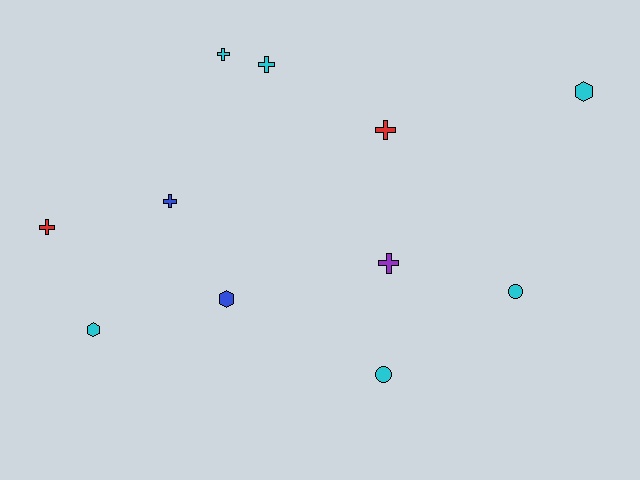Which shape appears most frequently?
Cross, with 6 objects.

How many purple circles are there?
There are no purple circles.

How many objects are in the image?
There are 11 objects.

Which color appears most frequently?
Cyan, with 6 objects.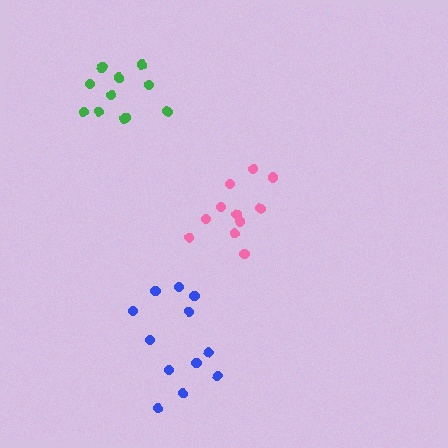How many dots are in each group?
Group 1: 11 dots, Group 2: 12 dots, Group 3: 11 dots (34 total).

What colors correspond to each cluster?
The clusters are colored: pink, blue, green.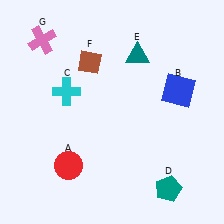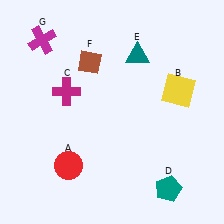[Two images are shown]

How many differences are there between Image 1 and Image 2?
There are 3 differences between the two images.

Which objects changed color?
B changed from blue to yellow. C changed from cyan to magenta. G changed from pink to magenta.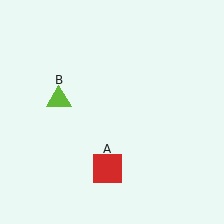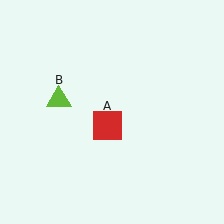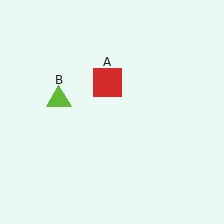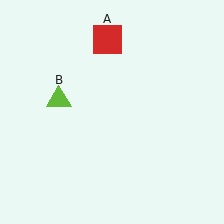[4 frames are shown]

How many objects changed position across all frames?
1 object changed position: red square (object A).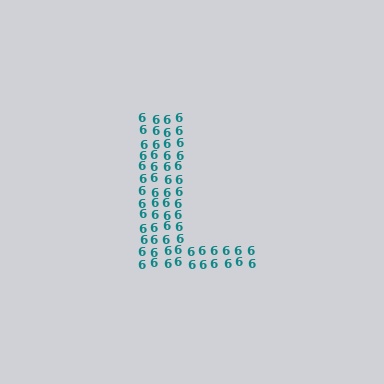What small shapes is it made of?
It is made of small digit 6's.